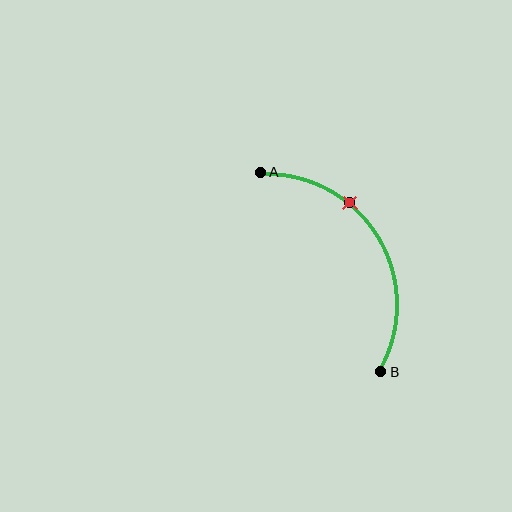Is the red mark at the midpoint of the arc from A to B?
No. The red mark lies on the arc but is closer to endpoint A. The arc midpoint would be at the point on the curve equidistant along the arc from both A and B.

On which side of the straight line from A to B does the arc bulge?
The arc bulges to the right of the straight line connecting A and B.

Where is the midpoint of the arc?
The arc midpoint is the point on the curve farthest from the straight line joining A and B. It sits to the right of that line.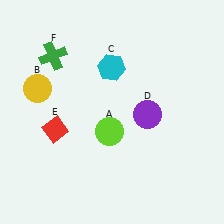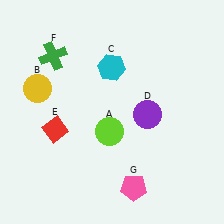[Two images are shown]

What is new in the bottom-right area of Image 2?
A pink pentagon (G) was added in the bottom-right area of Image 2.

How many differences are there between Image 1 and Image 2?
There is 1 difference between the two images.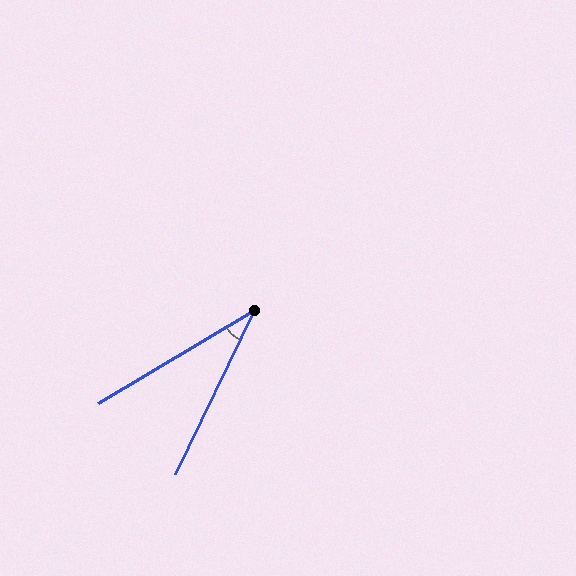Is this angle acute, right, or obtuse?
It is acute.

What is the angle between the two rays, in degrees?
Approximately 34 degrees.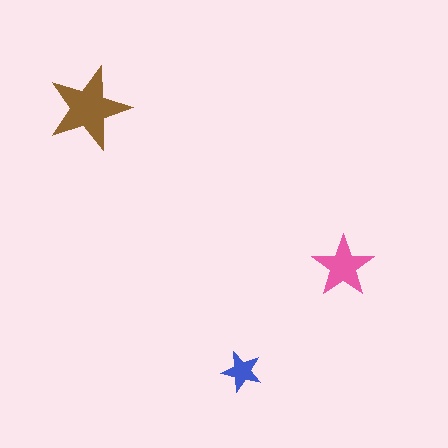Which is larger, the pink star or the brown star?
The brown one.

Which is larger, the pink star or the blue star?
The pink one.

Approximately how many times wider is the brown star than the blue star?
About 2 times wider.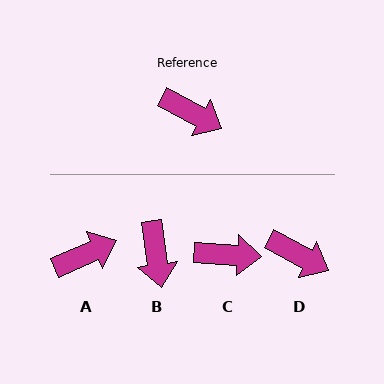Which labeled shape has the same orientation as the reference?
D.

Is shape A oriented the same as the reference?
No, it is off by about 51 degrees.